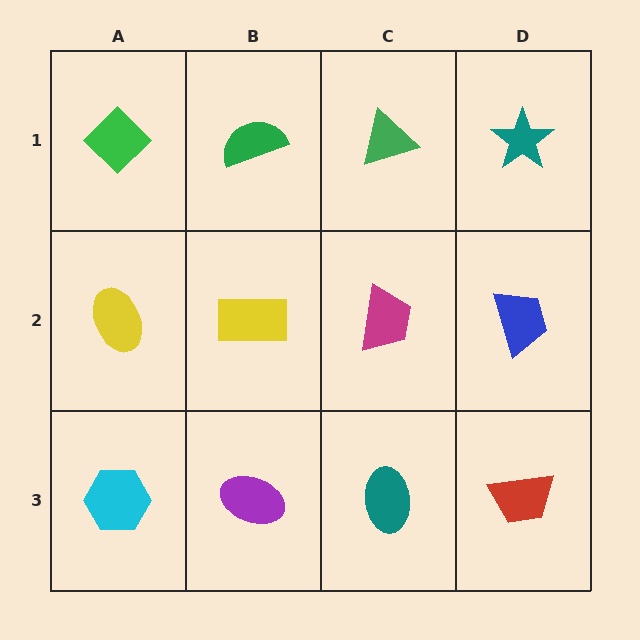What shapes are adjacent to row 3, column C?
A magenta trapezoid (row 2, column C), a purple ellipse (row 3, column B), a red trapezoid (row 3, column D).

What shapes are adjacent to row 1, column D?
A blue trapezoid (row 2, column D), a green triangle (row 1, column C).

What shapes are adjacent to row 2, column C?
A green triangle (row 1, column C), a teal ellipse (row 3, column C), a yellow rectangle (row 2, column B), a blue trapezoid (row 2, column D).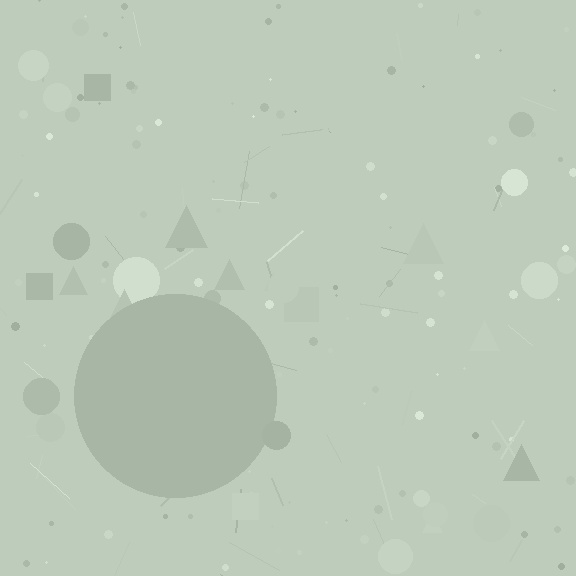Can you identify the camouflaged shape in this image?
The camouflaged shape is a circle.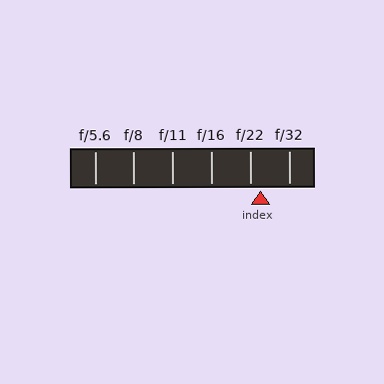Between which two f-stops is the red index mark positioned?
The index mark is between f/22 and f/32.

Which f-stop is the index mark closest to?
The index mark is closest to f/22.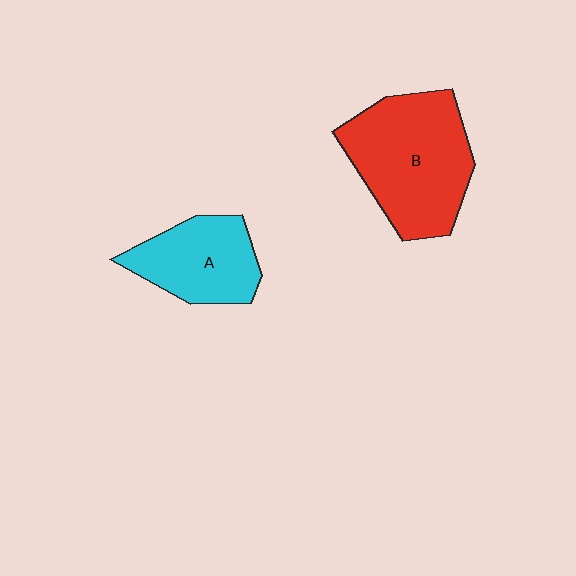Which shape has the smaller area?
Shape A (cyan).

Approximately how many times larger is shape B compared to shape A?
Approximately 1.6 times.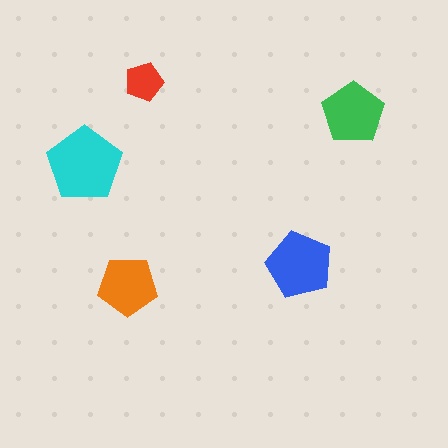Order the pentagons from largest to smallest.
the cyan one, the blue one, the green one, the orange one, the red one.